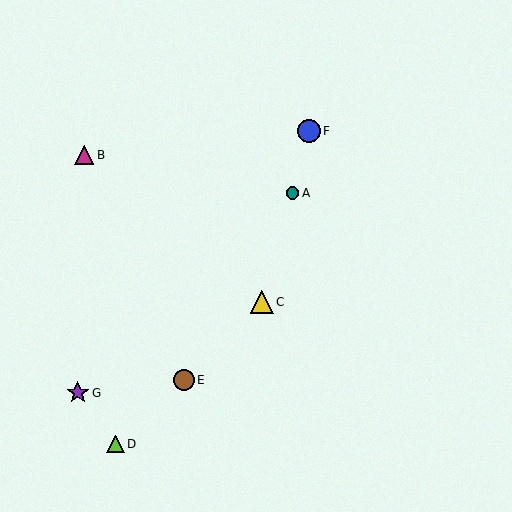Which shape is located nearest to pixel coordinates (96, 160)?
The magenta triangle (labeled B) at (84, 155) is nearest to that location.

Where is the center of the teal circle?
The center of the teal circle is at (293, 193).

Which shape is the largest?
The yellow triangle (labeled C) is the largest.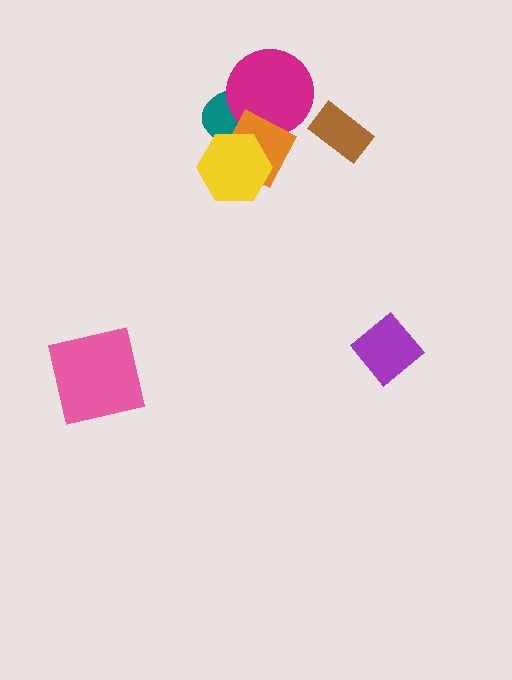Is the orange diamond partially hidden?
Yes, it is partially covered by another shape.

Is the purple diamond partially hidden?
No, no other shape covers it.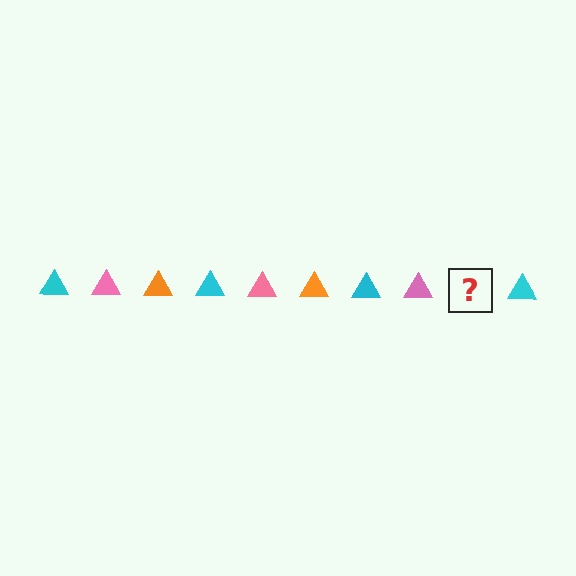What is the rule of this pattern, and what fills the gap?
The rule is that the pattern cycles through cyan, pink, orange triangles. The gap should be filled with an orange triangle.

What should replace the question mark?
The question mark should be replaced with an orange triangle.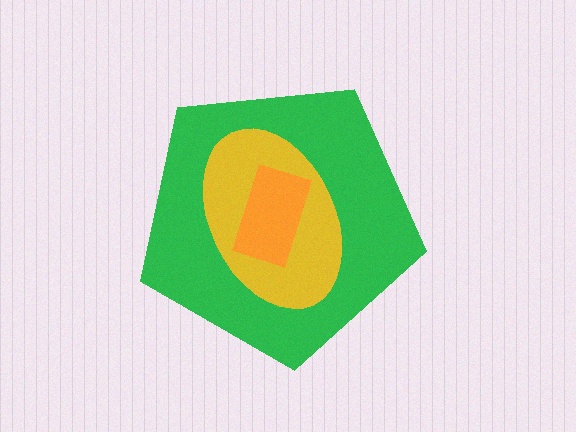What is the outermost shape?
The green pentagon.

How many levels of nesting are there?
3.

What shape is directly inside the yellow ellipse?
The orange rectangle.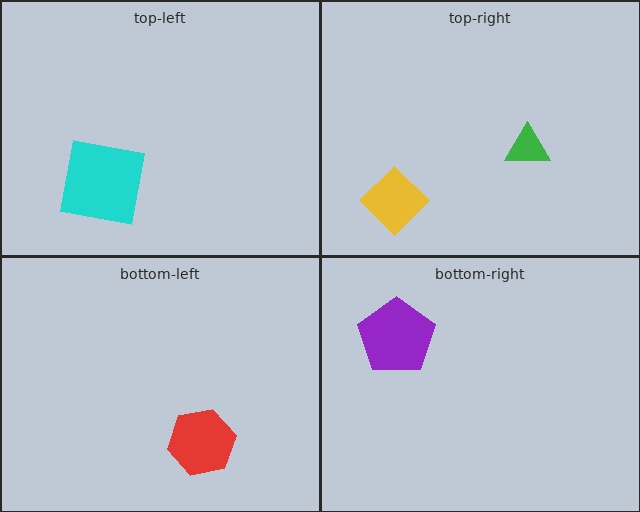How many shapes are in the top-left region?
1.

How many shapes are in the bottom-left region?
1.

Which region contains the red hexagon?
The bottom-left region.